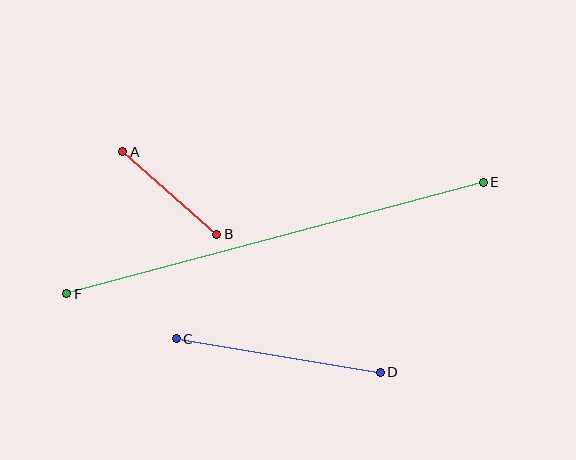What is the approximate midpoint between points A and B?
The midpoint is at approximately (170, 193) pixels.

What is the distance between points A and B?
The distance is approximately 125 pixels.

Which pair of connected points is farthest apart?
Points E and F are farthest apart.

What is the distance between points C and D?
The distance is approximately 206 pixels.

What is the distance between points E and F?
The distance is approximately 431 pixels.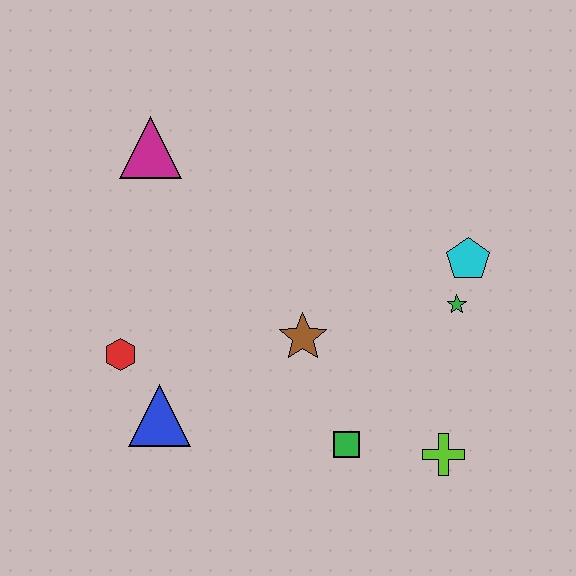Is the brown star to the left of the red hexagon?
No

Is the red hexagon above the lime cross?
Yes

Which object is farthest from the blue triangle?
The cyan pentagon is farthest from the blue triangle.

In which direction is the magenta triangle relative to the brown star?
The magenta triangle is above the brown star.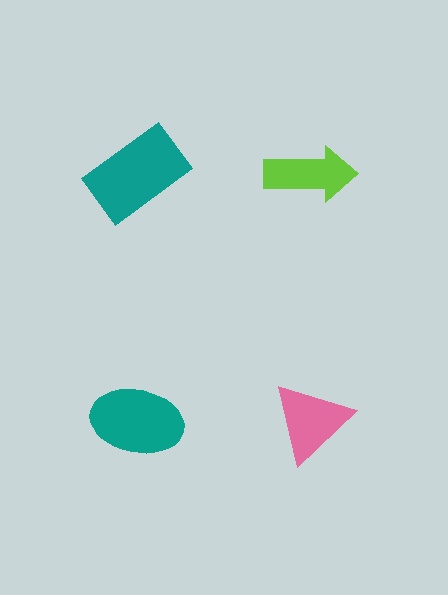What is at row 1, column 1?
A teal rectangle.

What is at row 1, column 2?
A lime arrow.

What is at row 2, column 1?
A teal ellipse.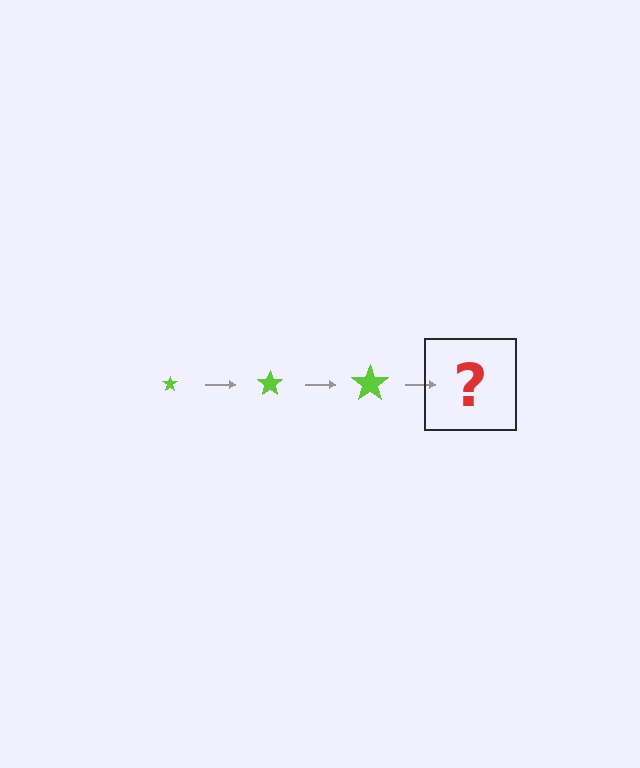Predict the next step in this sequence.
The next step is a lime star, larger than the previous one.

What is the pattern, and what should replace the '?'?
The pattern is that the star gets progressively larger each step. The '?' should be a lime star, larger than the previous one.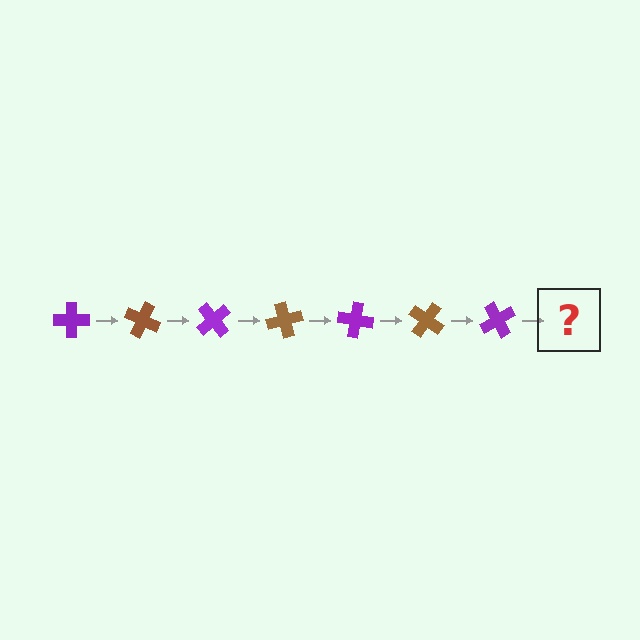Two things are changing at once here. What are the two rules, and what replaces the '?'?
The two rules are that it rotates 25 degrees each step and the color cycles through purple and brown. The '?' should be a brown cross, rotated 175 degrees from the start.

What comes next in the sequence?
The next element should be a brown cross, rotated 175 degrees from the start.